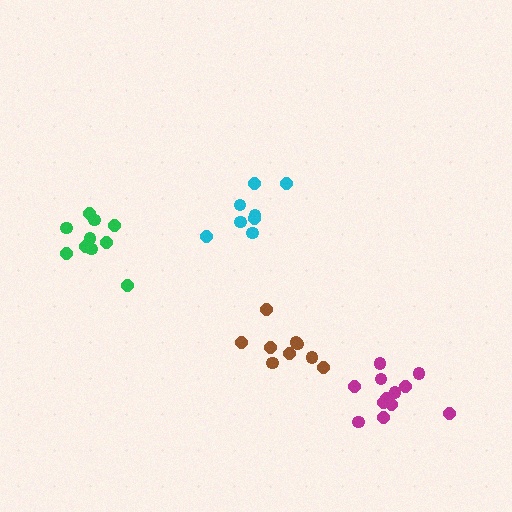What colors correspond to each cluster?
The clusters are colored: cyan, brown, green, magenta.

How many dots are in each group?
Group 1: 8 dots, Group 2: 9 dots, Group 3: 10 dots, Group 4: 12 dots (39 total).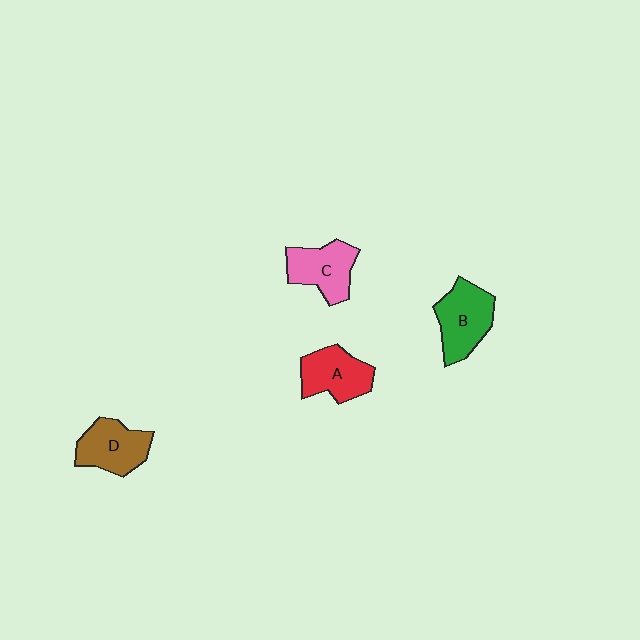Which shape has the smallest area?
Shape A (red).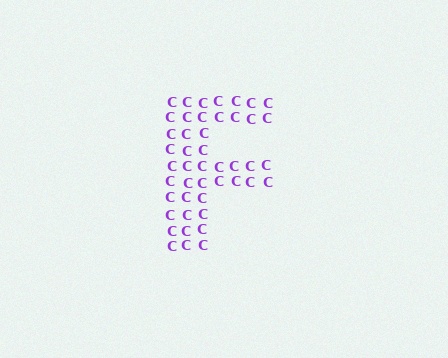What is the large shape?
The large shape is the letter F.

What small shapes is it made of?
It is made of small letter C's.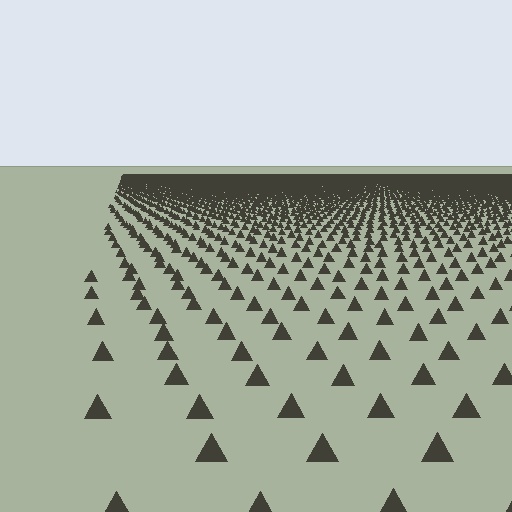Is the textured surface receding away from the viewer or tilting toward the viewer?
The surface is receding away from the viewer. Texture elements get smaller and denser toward the top.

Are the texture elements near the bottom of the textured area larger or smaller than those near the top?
Larger. Near the bottom, elements are closer to the viewer and appear at a bigger on-screen size.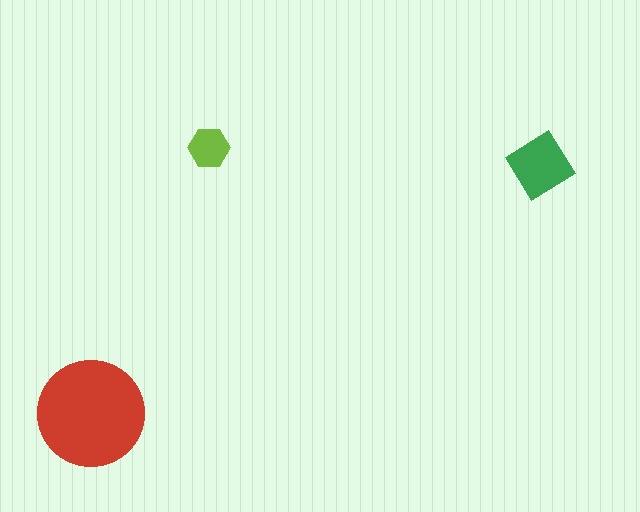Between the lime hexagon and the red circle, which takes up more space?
The red circle.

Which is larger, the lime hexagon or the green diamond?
The green diamond.